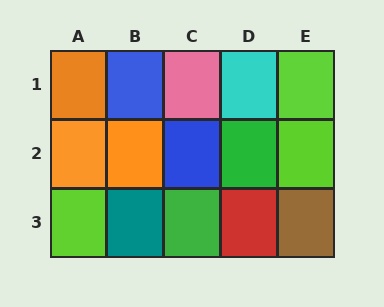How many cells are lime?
3 cells are lime.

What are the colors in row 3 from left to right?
Lime, teal, green, red, brown.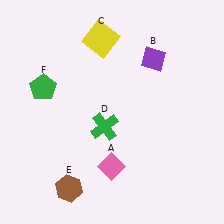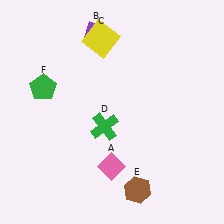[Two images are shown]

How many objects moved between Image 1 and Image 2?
2 objects moved between the two images.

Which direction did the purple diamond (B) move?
The purple diamond (B) moved left.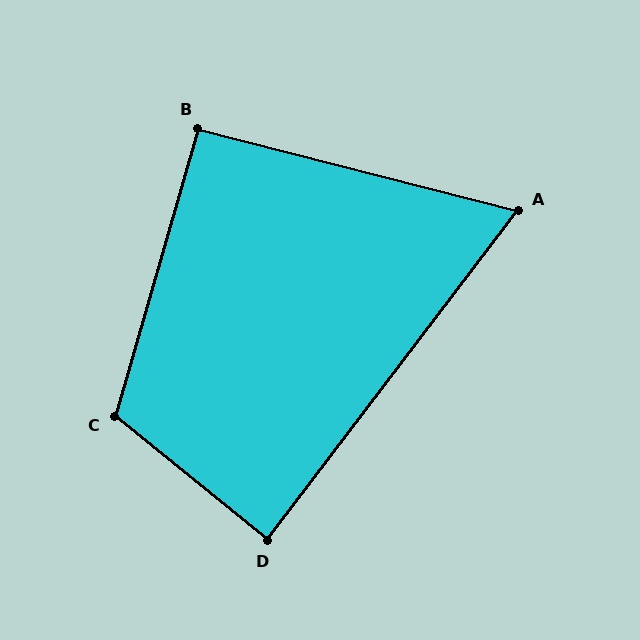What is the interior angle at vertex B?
Approximately 92 degrees (approximately right).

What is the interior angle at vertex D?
Approximately 88 degrees (approximately right).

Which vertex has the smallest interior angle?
A, at approximately 67 degrees.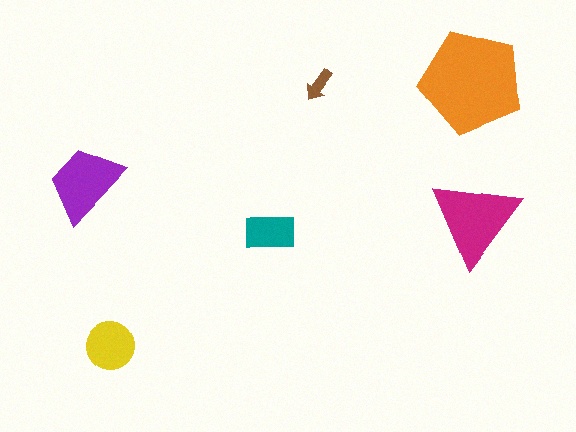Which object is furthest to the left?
The purple trapezoid is leftmost.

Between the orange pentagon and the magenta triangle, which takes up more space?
The orange pentagon.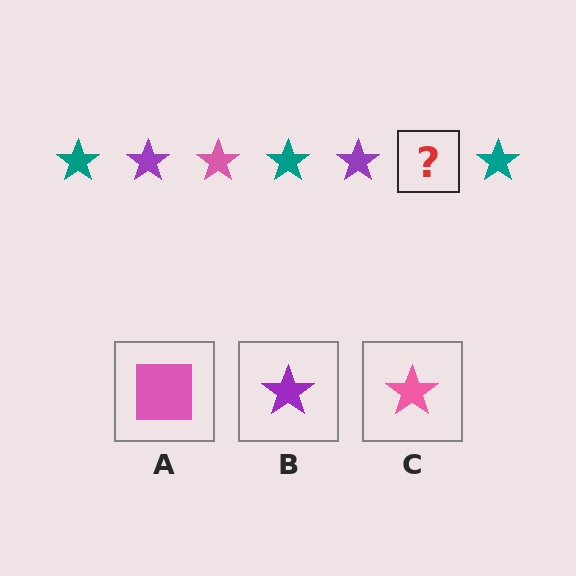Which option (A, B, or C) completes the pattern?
C.